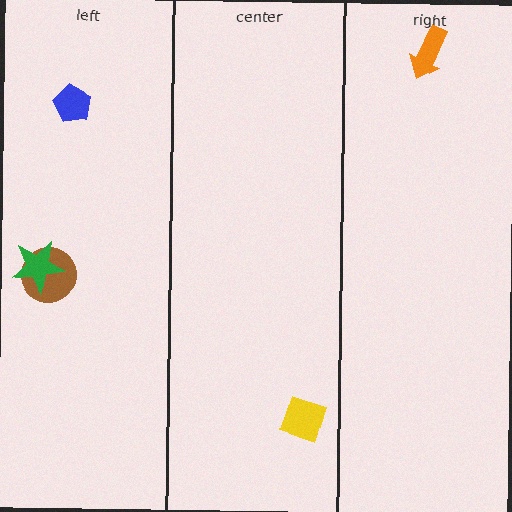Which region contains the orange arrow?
The right region.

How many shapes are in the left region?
3.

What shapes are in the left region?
The blue pentagon, the brown circle, the green star.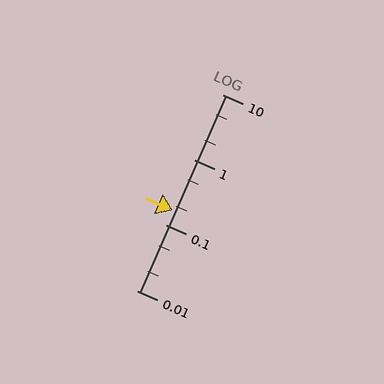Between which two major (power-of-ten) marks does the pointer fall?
The pointer is between 0.1 and 1.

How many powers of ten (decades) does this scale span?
The scale spans 3 decades, from 0.01 to 10.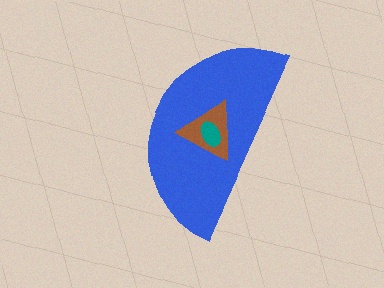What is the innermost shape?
The teal ellipse.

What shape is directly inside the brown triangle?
The teal ellipse.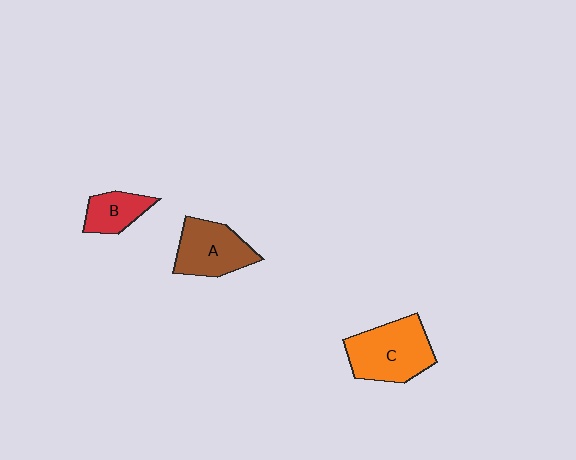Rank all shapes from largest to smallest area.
From largest to smallest: C (orange), A (brown), B (red).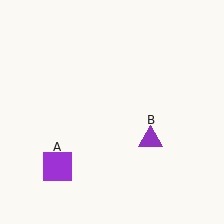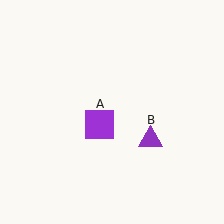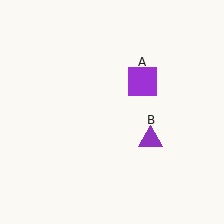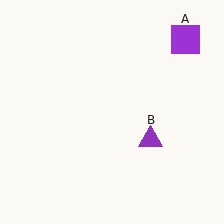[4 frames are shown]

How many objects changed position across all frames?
1 object changed position: purple square (object A).